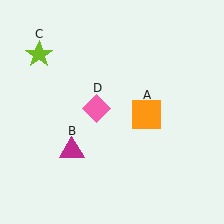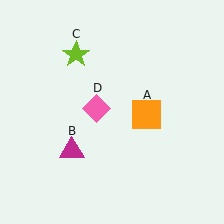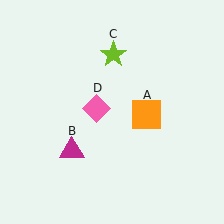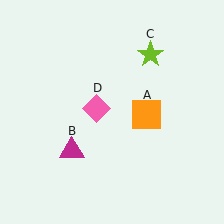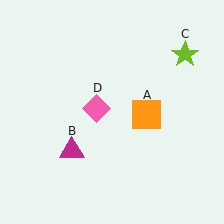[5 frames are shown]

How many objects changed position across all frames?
1 object changed position: lime star (object C).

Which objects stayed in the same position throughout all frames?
Orange square (object A) and magenta triangle (object B) and pink diamond (object D) remained stationary.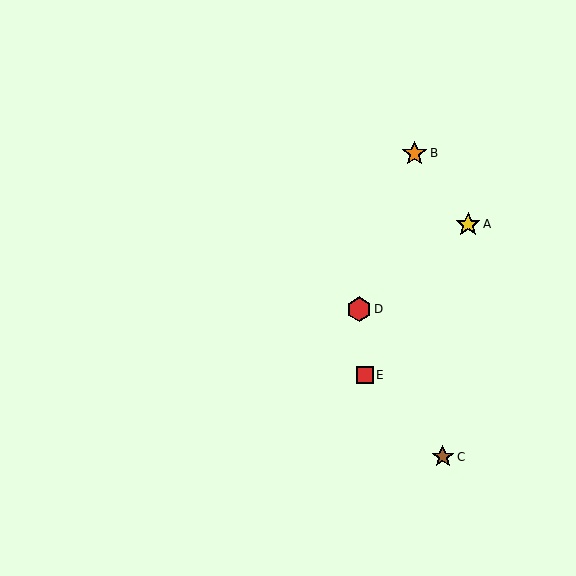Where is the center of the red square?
The center of the red square is at (365, 375).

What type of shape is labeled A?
Shape A is a yellow star.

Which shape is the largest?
The orange star (labeled B) is the largest.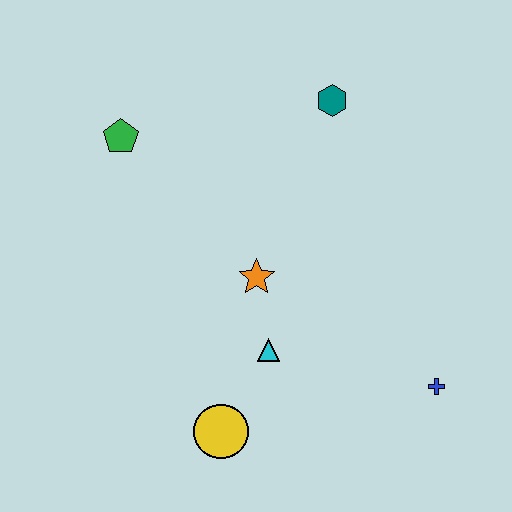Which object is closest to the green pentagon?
The orange star is closest to the green pentagon.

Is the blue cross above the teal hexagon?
No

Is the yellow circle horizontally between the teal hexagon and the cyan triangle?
No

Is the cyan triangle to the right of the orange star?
Yes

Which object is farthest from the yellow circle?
The teal hexagon is farthest from the yellow circle.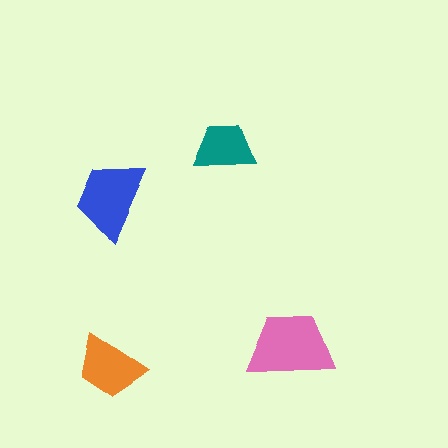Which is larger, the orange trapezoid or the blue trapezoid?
The blue one.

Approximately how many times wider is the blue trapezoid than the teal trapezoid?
About 1.5 times wider.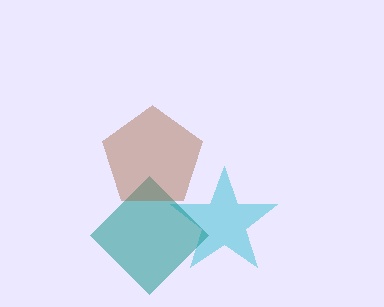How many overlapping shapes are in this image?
There are 3 overlapping shapes in the image.